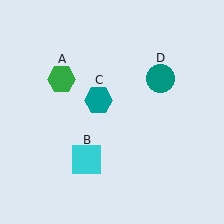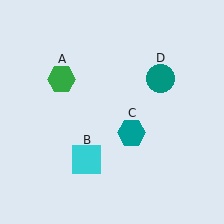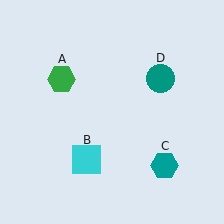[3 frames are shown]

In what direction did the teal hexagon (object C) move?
The teal hexagon (object C) moved down and to the right.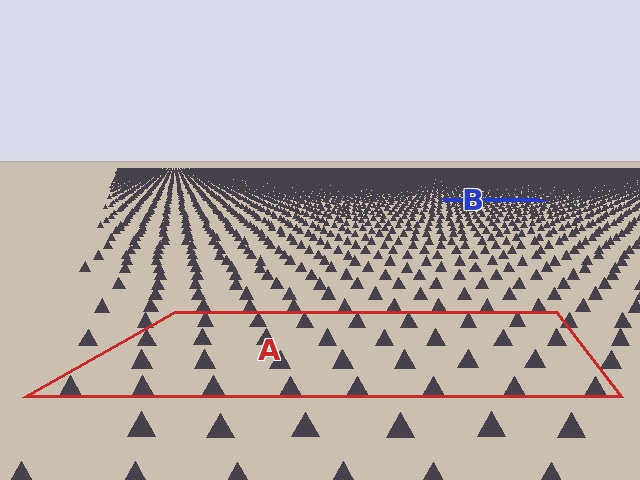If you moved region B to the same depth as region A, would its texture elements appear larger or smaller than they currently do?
They would appear larger. At a closer depth, the same texture elements are projected at a bigger on-screen size.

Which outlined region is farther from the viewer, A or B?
Region B is farther from the viewer — the texture elements inside it appear smaller and more densely packed.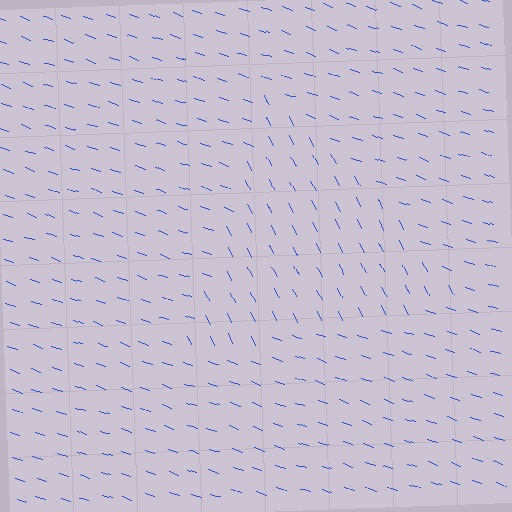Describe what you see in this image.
The image is filled with small blue line segments. A triangle region in the image has lines oriented differently from the surrounding lines, creating a visible texture boundary.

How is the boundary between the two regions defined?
The boundary is defined purely by a change in line orientation (approximately 45 degrees difference). All lines are the same color and thickness.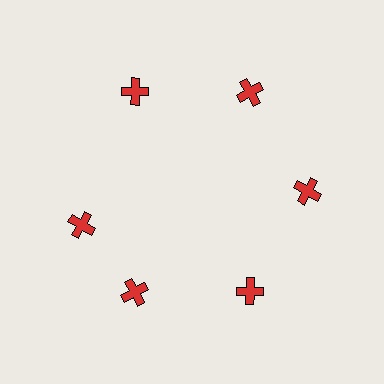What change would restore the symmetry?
The symmetry would be restored by rotating it back into even spacing with its neighbors so that all 6 crosses sit at equal angles and equal distance from the center.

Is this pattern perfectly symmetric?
No. The 6 red crosses are arranged in a ring, but one element near the 9 o'clock position is rotated out of alignment along the ring, breaking the 6-fold rotational symmetry.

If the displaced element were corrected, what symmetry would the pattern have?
It would have 6-fold rotational symmetry — the pattern would map onto itself every 60 degrees.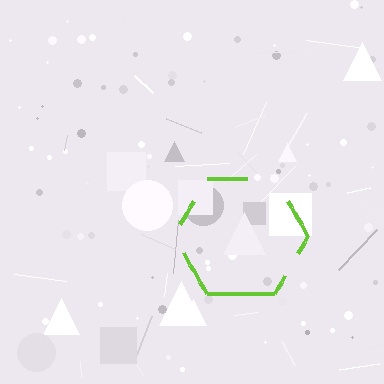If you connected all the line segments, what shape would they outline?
They would outline a hexagon.